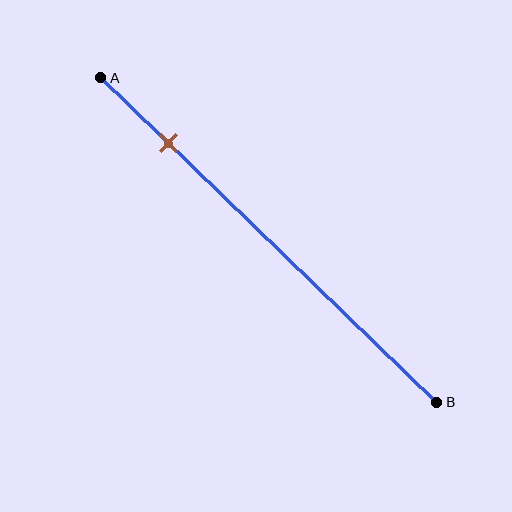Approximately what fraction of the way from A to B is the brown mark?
The brown mark is approximately 20% of the way from A to B.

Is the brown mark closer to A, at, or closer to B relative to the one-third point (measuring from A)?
The brown mark is closer to point A than the one-third point of segment AB.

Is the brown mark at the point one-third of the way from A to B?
No, the mark is at about 20% from A, not at the 33% one-third point.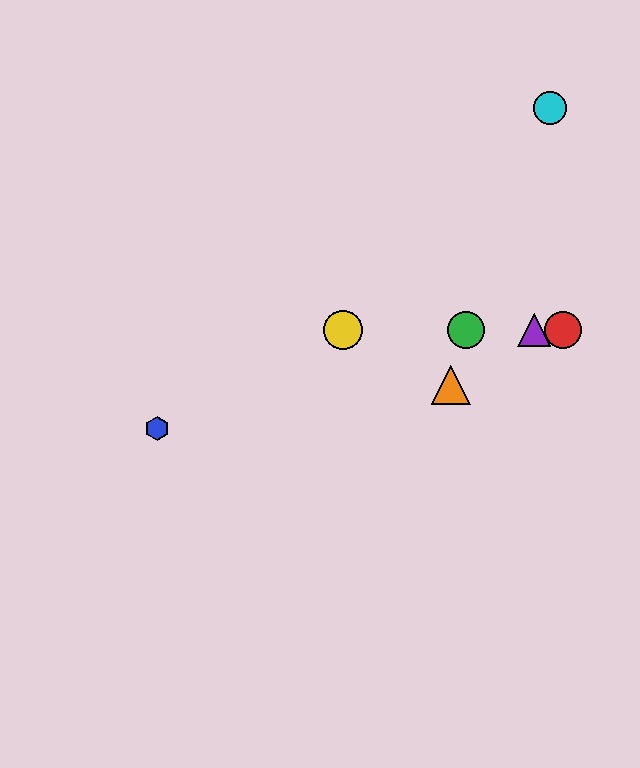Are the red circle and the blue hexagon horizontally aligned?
No, the red circle is at y≈330 and the blue hexagon is at y≈428.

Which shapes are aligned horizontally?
The red circle, the green circle, the yellow circle, the purple triangle are aligned horizontally.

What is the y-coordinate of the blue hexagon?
The blue hexagon is at y≈428.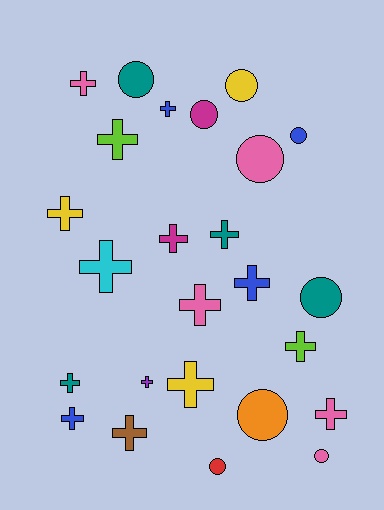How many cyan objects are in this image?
There is 1 cyan object.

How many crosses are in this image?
There are 16 crosses.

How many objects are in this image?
There are 25 objects.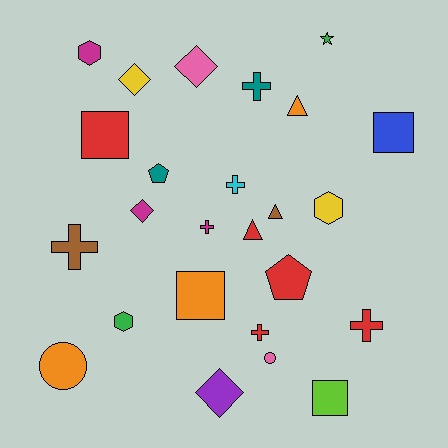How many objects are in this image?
There are 25 objects.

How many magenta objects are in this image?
There are 3 magenta objects.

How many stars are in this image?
There is 1 star.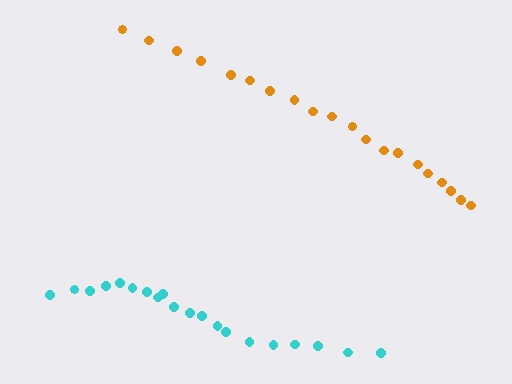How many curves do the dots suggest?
There are 2 distinct paths.